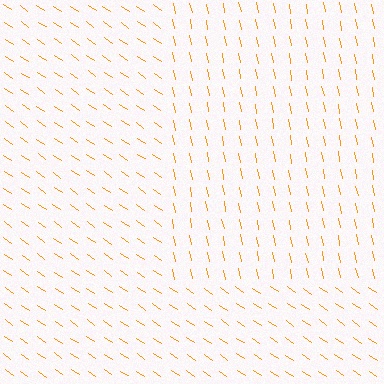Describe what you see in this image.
The image is filled with small orange line segments. A rectangle region in the image has lines oriented differently from the surrounding lines, creating a visible texture boundary.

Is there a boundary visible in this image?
Yes, there is a texture boundary formed by a change in line orientation.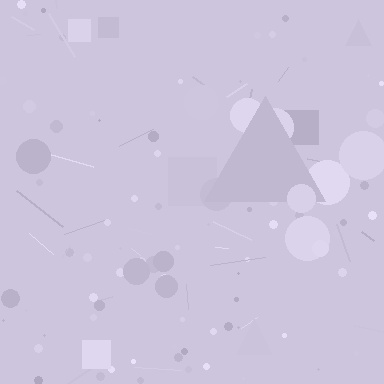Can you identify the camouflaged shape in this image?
The camouflaged shape is a triangle.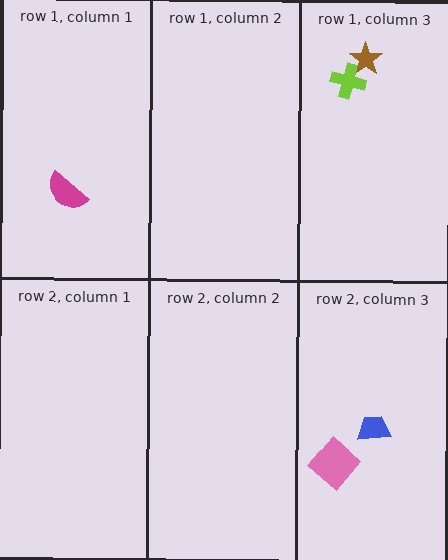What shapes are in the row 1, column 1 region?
The magenta semicircle.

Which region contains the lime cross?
The row 1, column 3 region.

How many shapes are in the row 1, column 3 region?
2.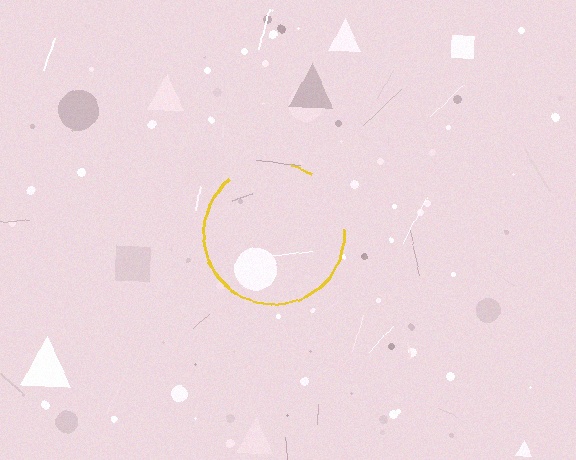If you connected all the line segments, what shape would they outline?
They would outline a circle.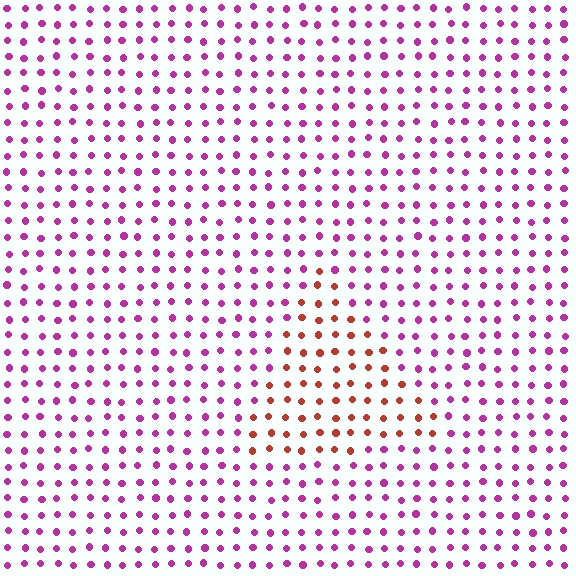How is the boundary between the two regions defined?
The boundary is defined purely by a slight shift in hue (about 56 degrees). Spacing, size, and orientation are identical on both sides.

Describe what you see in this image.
The image is filled with small magenta elements in a uniform arrangement. A triangle-shaped region is visible where the elements are tinted to a slightly different hue, forming a subtle color boundary.